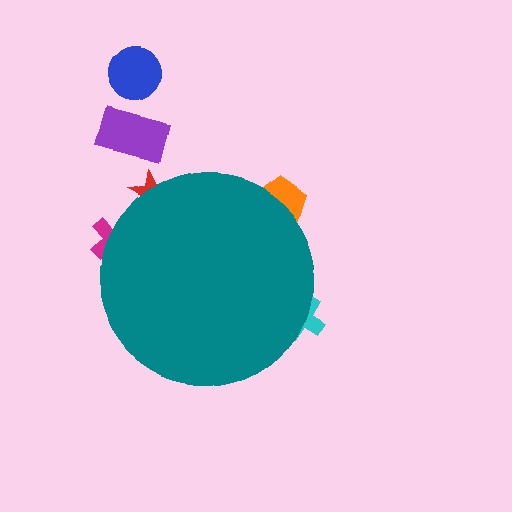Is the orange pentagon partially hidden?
Yes, the orange pentagon is partially hidden behind the teal circle.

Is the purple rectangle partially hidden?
No, the purple rectangle is fully visible.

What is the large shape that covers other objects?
A teal circle.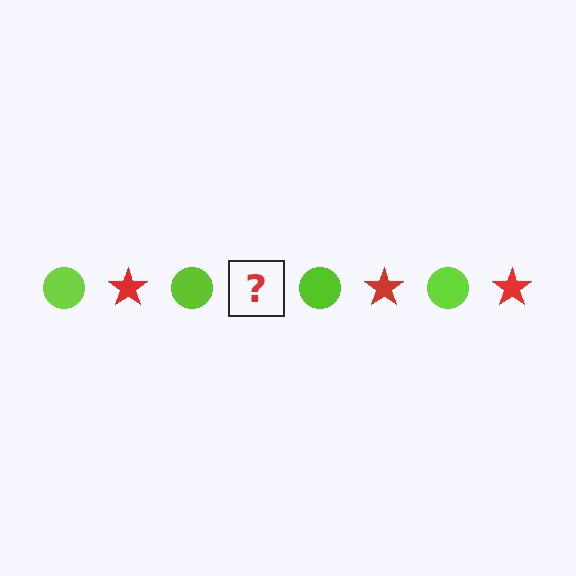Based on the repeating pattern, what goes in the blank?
The blank should be a red star.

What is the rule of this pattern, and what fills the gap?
The rule is that the pattern alternates between lime circle and red star. The gap should be filled with a red star.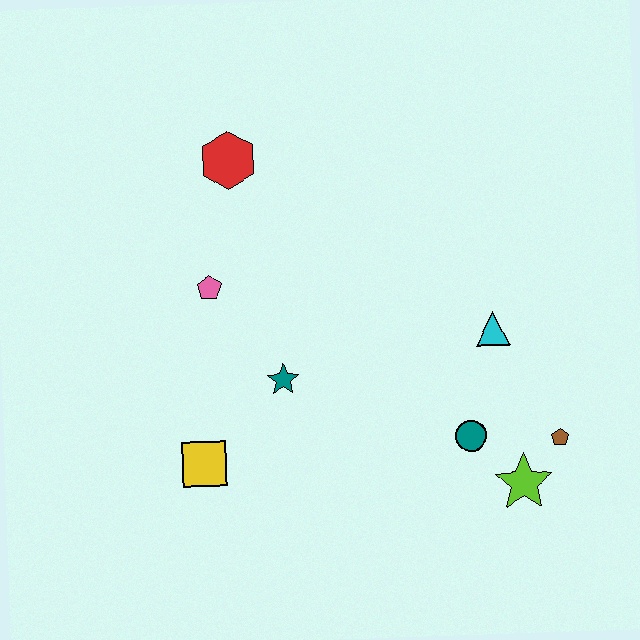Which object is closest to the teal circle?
The lime star is closest to the teal circle.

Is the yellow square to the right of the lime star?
No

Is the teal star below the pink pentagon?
Yes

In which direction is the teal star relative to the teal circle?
The teal star is to the left of the teal circle.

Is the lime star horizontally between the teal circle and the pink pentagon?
No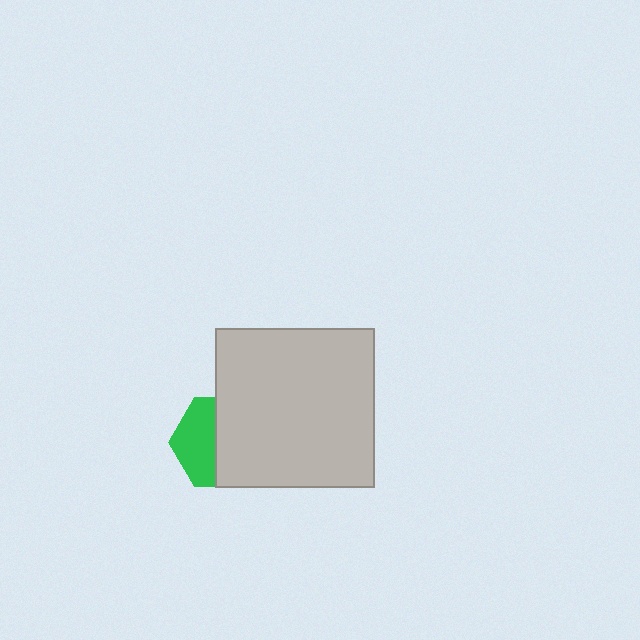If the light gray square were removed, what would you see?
You would see the complete green hexagon.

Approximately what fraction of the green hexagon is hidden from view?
Roughly 56% of the green hexagon is hidden behind the light gray square.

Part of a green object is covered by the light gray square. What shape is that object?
It is a hexagon.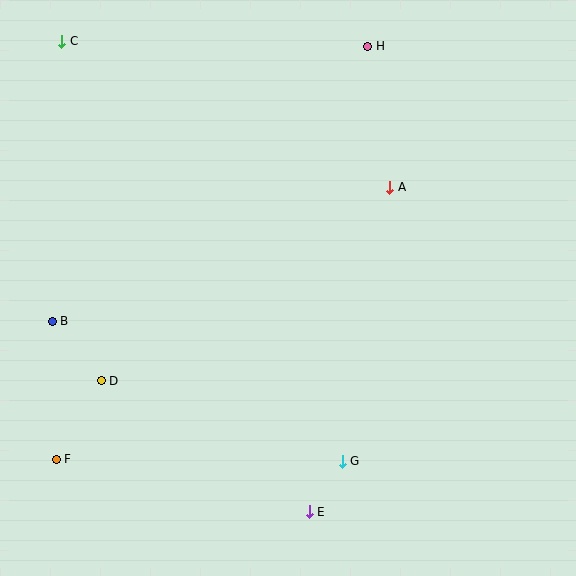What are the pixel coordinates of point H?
Point H is at (368, 46).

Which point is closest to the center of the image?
Point A at (390, 187) is closest to the center.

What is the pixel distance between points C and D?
The distance between C and D is 342 pixels.